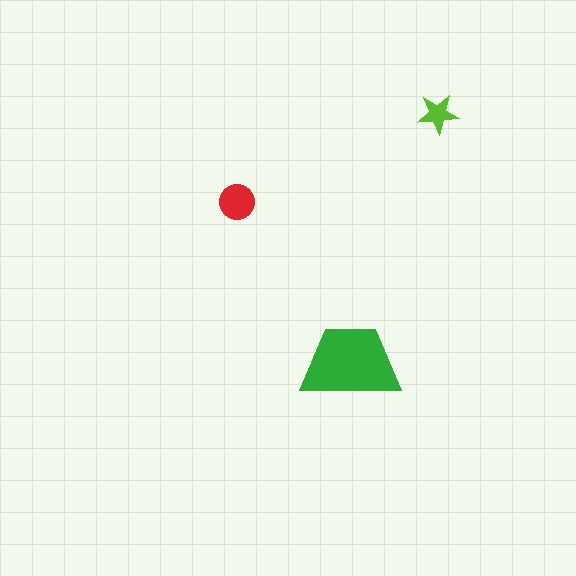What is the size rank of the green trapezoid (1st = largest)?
1st.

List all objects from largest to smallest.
The green trapezoid, the red circle, the lime star.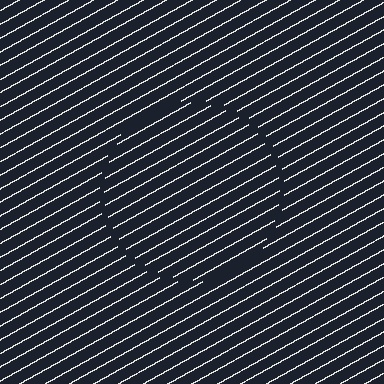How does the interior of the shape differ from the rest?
The interior of the shape contains the same grating, shifted by half a period — the contour is defined by the phase discontinuity where line-ends from the inner and outer gratings abut.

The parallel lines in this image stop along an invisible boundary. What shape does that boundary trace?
An illusory circle. The interior of the shape contains the same grating, shifted by half a period — the contour is defined by the phase discontinuity where line-ends from the inner and outer gratings abut.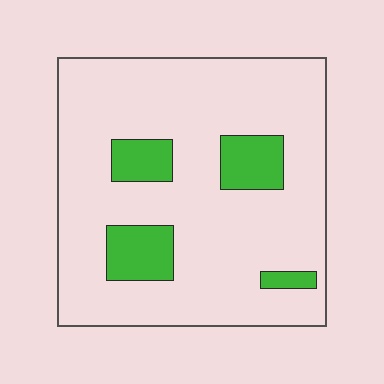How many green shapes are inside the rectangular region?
4.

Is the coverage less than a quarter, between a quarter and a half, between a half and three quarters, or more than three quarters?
Less than a quarter.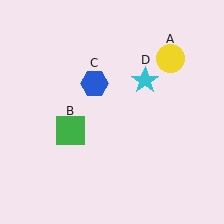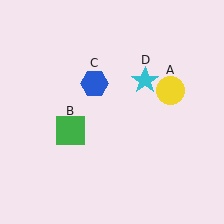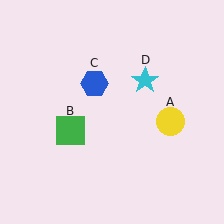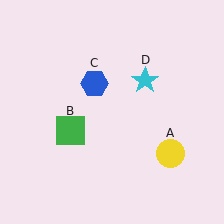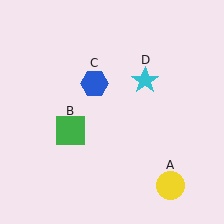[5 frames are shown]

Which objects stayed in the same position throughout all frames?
Green square (object B) and blue hexagon (object C) and cyan star (object D) remained stationary.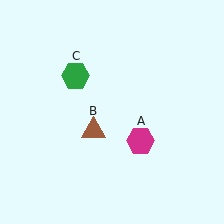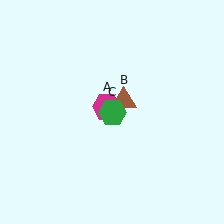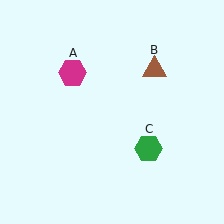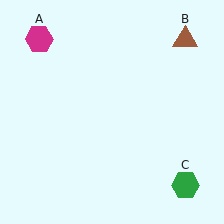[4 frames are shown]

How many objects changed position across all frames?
3 objects changed position: magenta hexagon (object A), brown triangle (object B), green hexagon (object C).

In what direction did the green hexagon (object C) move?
The green hexagon (object C) moved down and to the right.